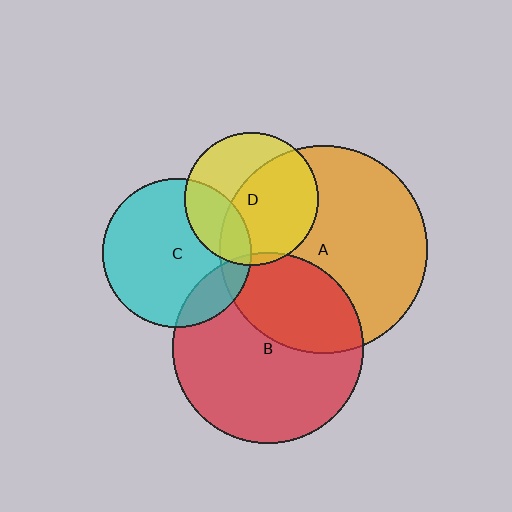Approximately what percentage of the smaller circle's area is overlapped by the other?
Approximately 5%.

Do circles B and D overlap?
Yes.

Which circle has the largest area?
Circle A (orange).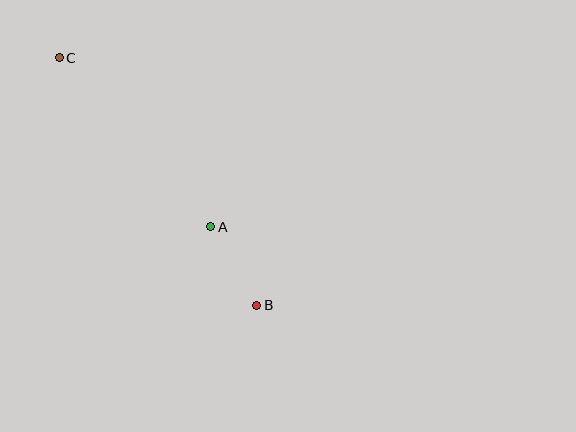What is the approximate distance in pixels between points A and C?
The distance between A and C is approximately 227 pixels.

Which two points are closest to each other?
Points A and B are closest to each other.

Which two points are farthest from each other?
Points B and C are farthest from each other.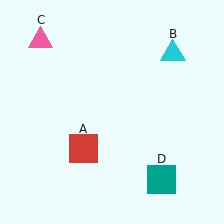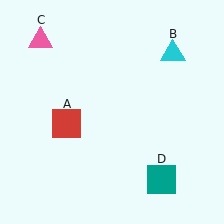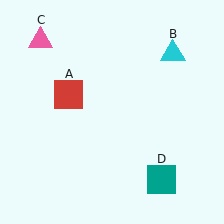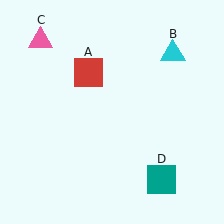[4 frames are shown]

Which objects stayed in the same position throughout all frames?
Cyan triangle (object B) and pink triangle (object C) and teal square (object D) remained stationary.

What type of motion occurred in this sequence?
The red square (object A) rotated clockwise around the center of the scene.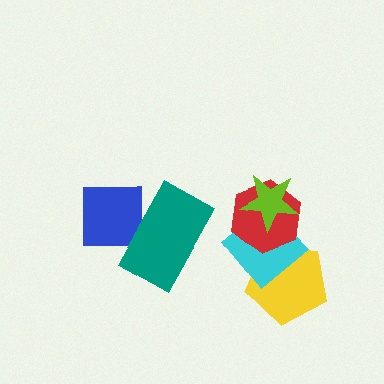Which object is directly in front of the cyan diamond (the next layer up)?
The red hexagon is directly in front of the cyan diamond.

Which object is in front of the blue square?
The teal rectangle is in front of the blue square.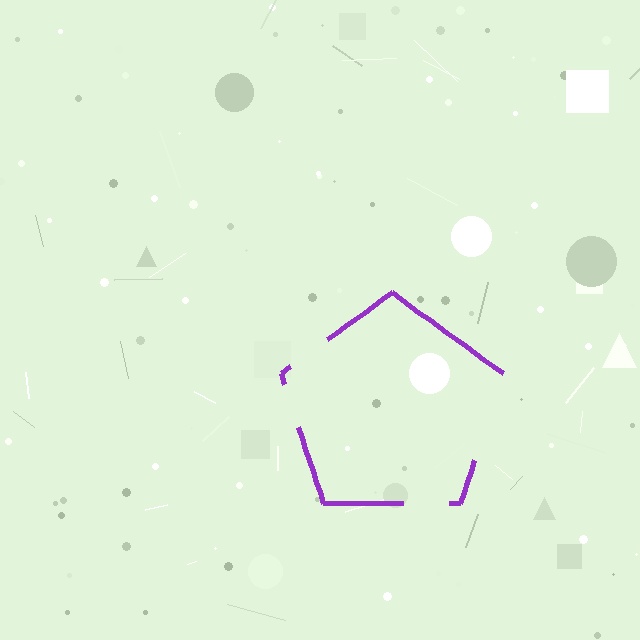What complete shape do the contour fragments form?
The contour fragments form a pentagon.